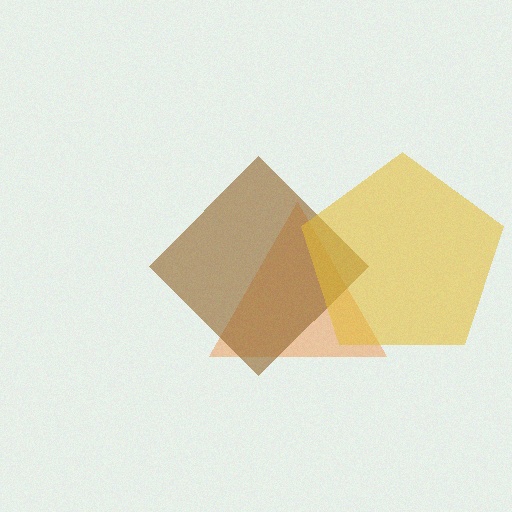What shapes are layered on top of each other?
The layered shapes are: an orange triangle, a brown diamond, a yellow pentagon.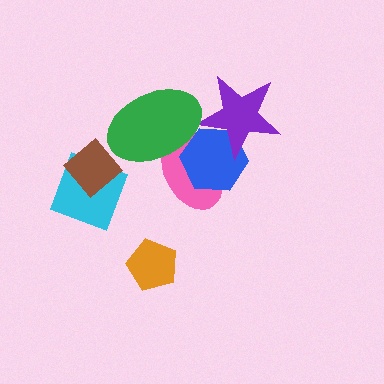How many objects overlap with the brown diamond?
1 object overlaps with the brown diamond.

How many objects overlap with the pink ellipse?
3 objects overlap with the pink ellipse.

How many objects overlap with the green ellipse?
2 objects overlap with the green ellipse.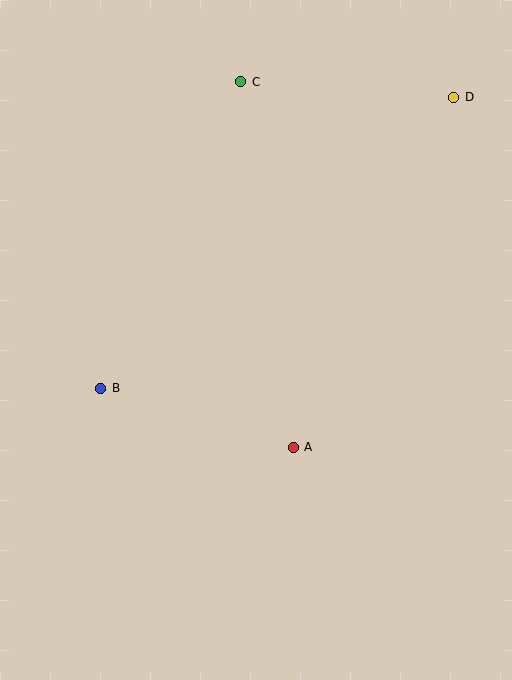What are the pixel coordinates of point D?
Point D is at (454, 97).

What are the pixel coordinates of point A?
Point A is at (293, 447).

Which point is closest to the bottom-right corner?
Point A is closest to the bottom-right corner.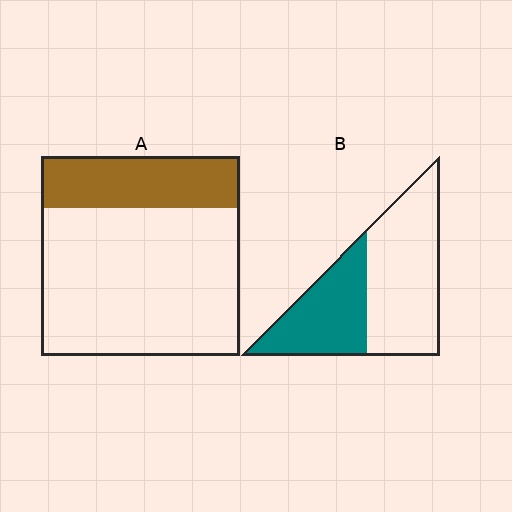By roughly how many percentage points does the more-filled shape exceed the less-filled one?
By roughly 15 percentage points (B over A).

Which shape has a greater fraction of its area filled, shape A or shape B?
Shape B.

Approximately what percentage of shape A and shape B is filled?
A is approximately 25% and B is approximately 40%.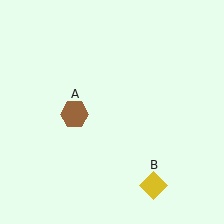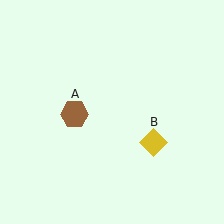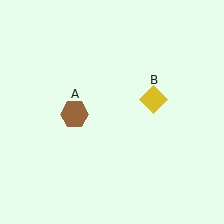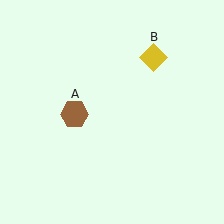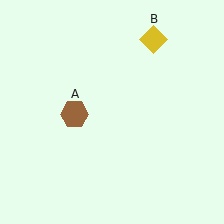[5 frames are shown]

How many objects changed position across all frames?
1 object changed position: yellow diamond (object B).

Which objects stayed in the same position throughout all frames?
Brown hexagon (object A) remained stationary.